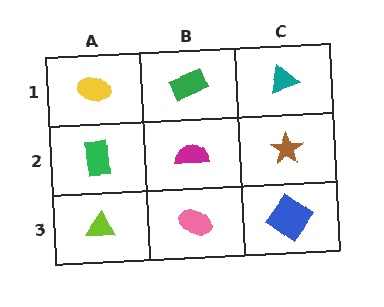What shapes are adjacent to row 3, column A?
A green rectangle (row 2, column A), a pink ellipse (row 3, column B).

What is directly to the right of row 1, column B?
A teal triangle.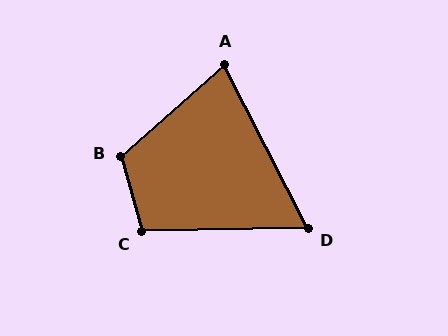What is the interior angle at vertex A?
Approximately 75 degrees (acute).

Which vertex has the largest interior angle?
B, at approximately 116 degrees.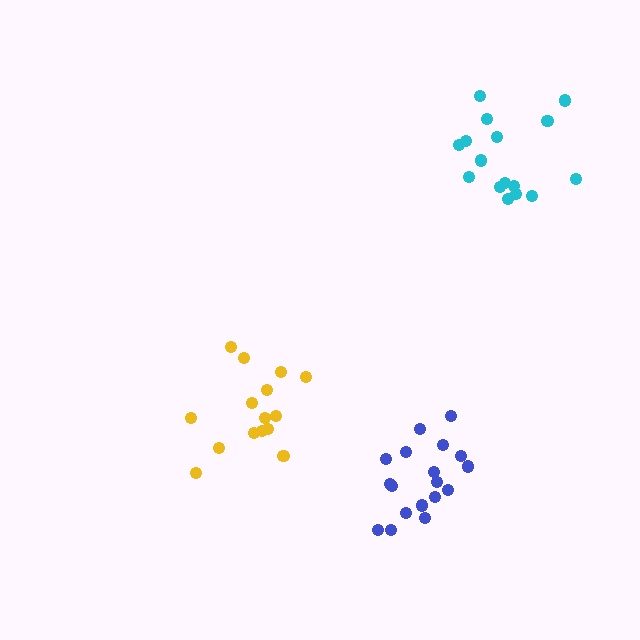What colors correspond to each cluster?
The clusters are colored: yellow, cyan, blue.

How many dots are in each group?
Group 1: 15 dots, Group 2: 16 dots, Group 3: 18 dots (49 total).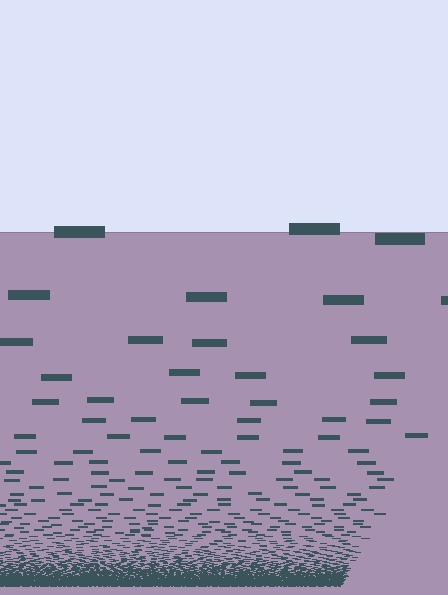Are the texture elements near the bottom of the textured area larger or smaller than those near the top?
Smaller. The gradient is inverted — elements near the bottom are smaller and denser.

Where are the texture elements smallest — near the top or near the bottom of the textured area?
Near the bottom.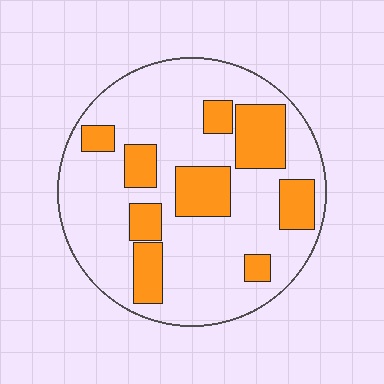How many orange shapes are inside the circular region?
9.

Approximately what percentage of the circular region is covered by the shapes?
Approximately 25%.